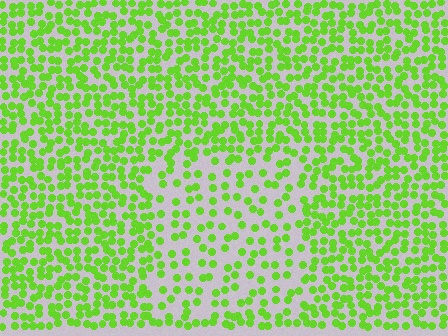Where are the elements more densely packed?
The elements are more densely packed outside the rectangle boundary.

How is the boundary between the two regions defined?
The boundary is defined by a change in element density (approximately 2.0x ratio). All elements are the same color, size, and shape.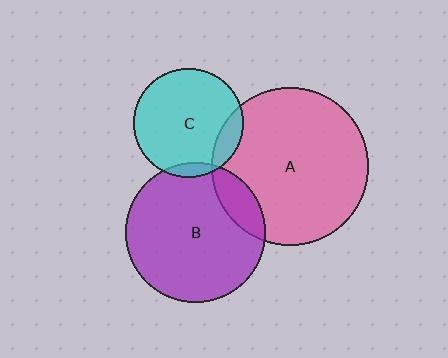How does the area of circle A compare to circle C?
Approximately 2.1 times.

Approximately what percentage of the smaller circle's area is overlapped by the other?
Approximately 5%.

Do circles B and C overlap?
Yes.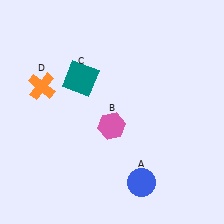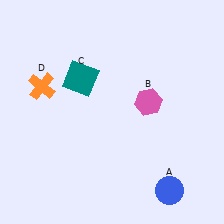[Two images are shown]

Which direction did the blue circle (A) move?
The blue circle (A) moved right.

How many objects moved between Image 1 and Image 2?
2 objects moved between the two images.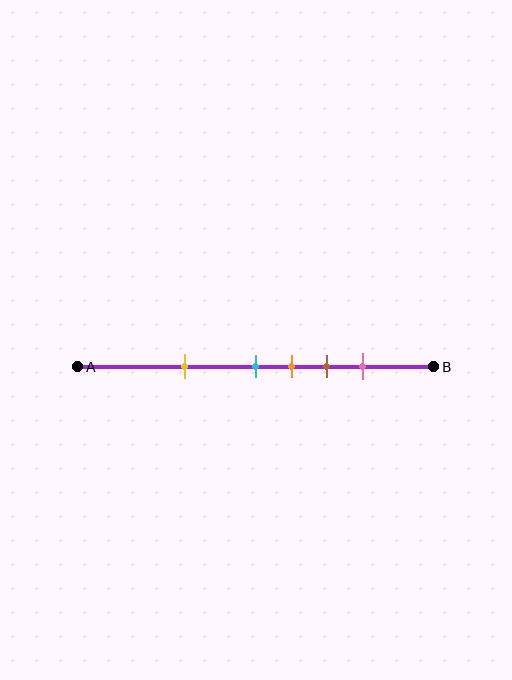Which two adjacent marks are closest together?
The cyan and orange marks are the closest adjacent pair.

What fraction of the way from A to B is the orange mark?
The orange mark is approximately 60% (0.6) of the way from A to B.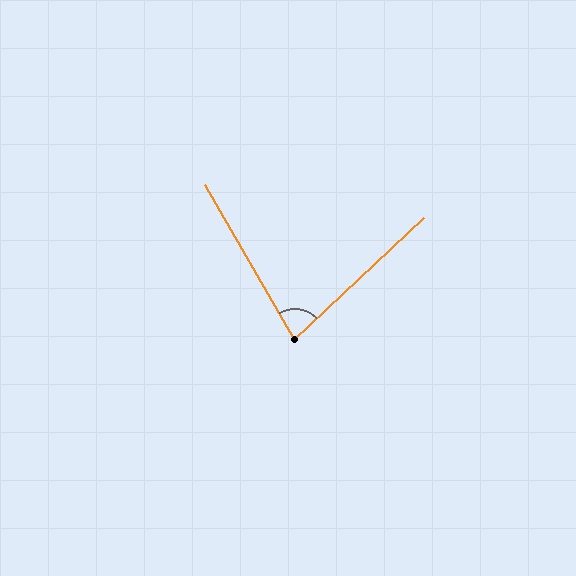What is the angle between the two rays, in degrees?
Approximately 77 degrees.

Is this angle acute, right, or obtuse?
It is acute.